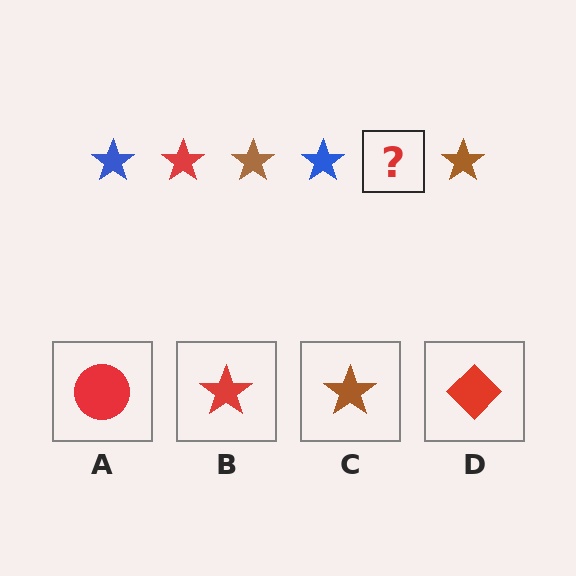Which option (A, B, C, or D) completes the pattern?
B.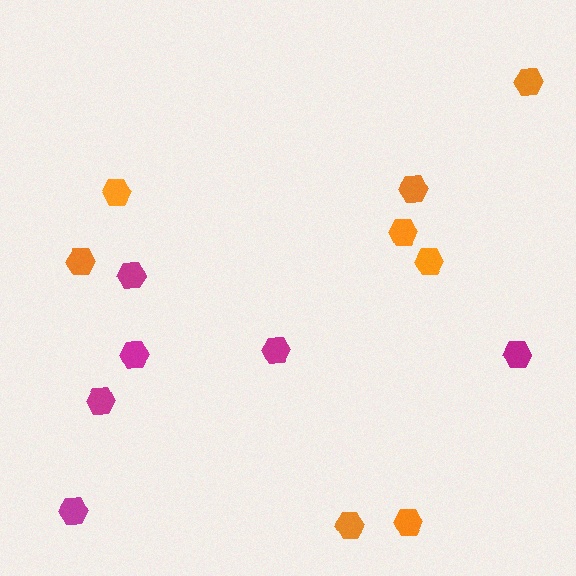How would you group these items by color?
There are 2 groups: one group of magenta hexagons (6) and one group of orange hexagons (8).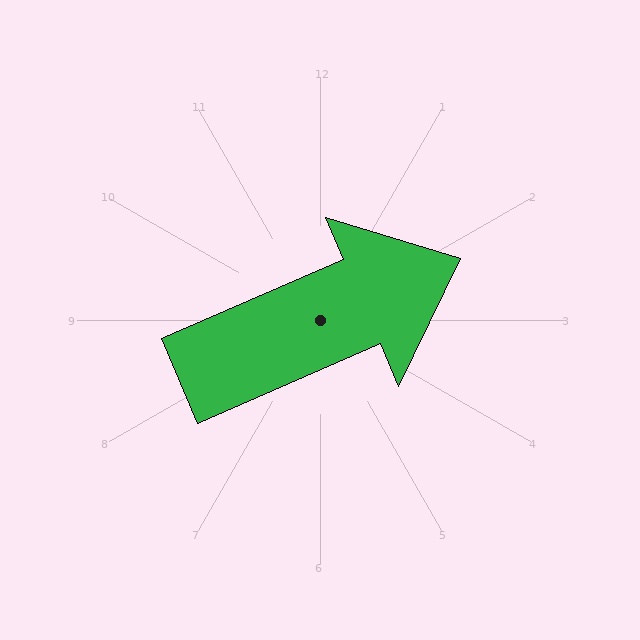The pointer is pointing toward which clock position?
Roughly 2 o'clock.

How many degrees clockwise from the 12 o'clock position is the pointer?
Approximately 67 degrees.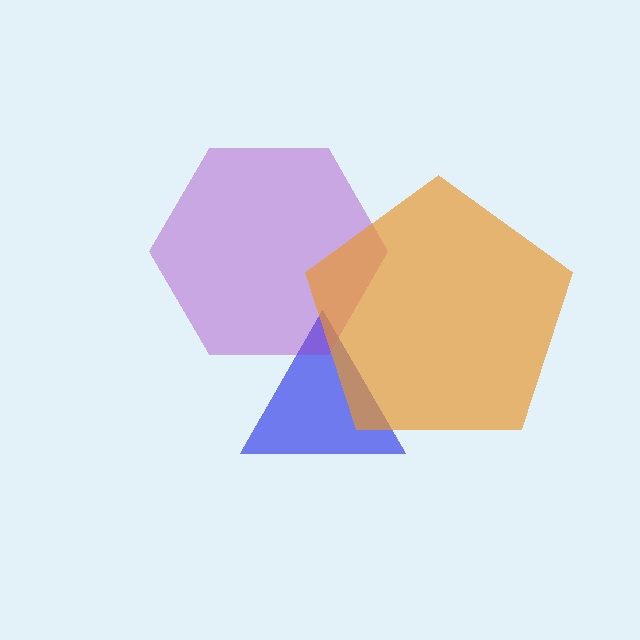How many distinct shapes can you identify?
There are 3 distinct shapes: a blue triangle, a purple hexagon, an orange pentagon.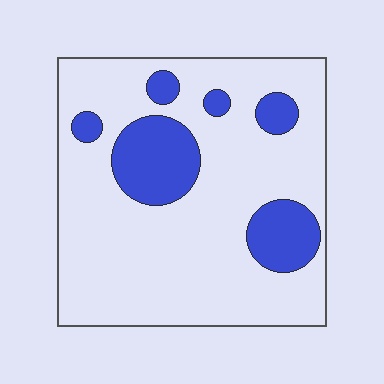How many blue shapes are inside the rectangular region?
6.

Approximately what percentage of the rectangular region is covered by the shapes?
Approximately 20%.